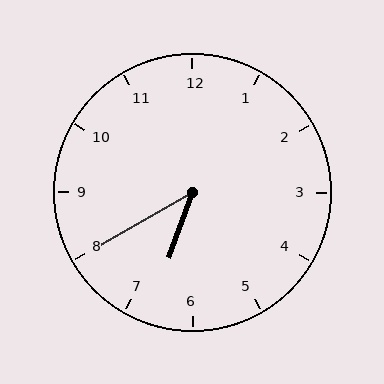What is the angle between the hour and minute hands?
Approximately 40 degrees.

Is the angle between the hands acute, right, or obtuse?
It is acute.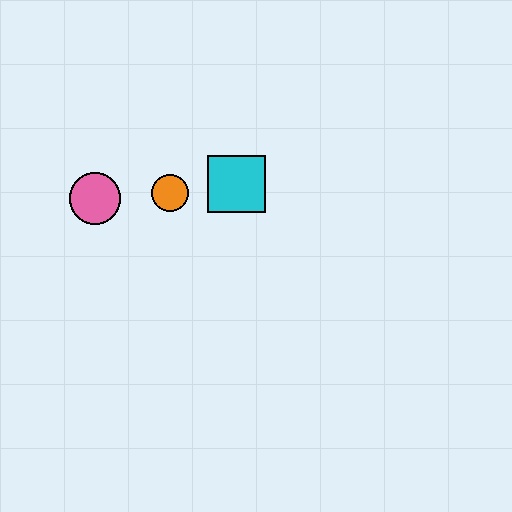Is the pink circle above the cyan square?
No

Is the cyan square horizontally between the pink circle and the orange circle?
No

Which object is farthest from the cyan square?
The pink circle is farthest from the cyan square.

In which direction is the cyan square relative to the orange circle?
The cyan square is to the right of the orange circle.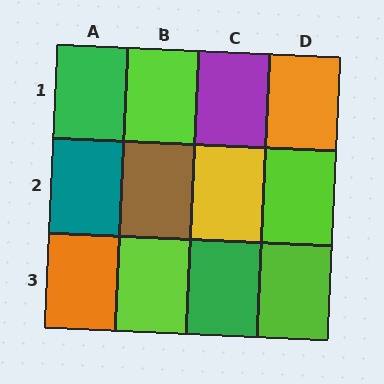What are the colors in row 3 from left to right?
Orange, lime, green, lime.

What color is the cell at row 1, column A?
Green.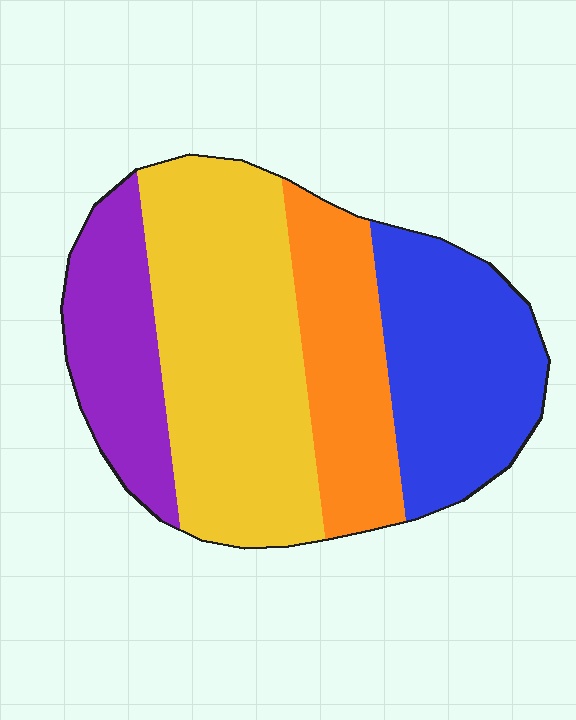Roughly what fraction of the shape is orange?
Orange covers around 20% of the shape.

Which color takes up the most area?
Yellow, at roughly 40%.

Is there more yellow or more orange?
Yellow.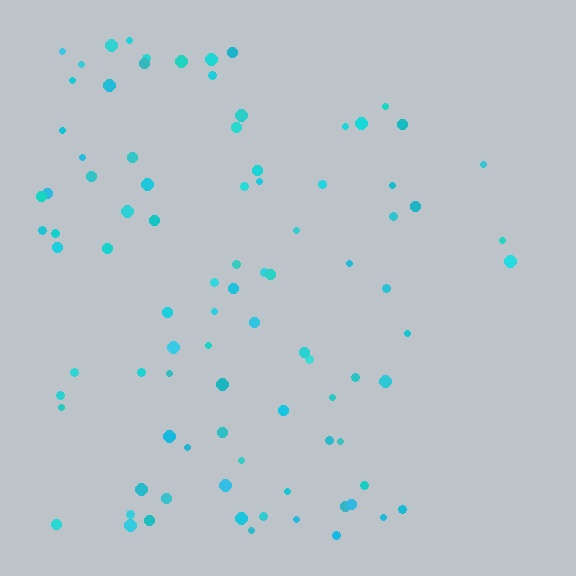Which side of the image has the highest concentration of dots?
The left.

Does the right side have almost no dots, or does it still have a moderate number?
Still a moderate number, just noticeably fewer than the left.